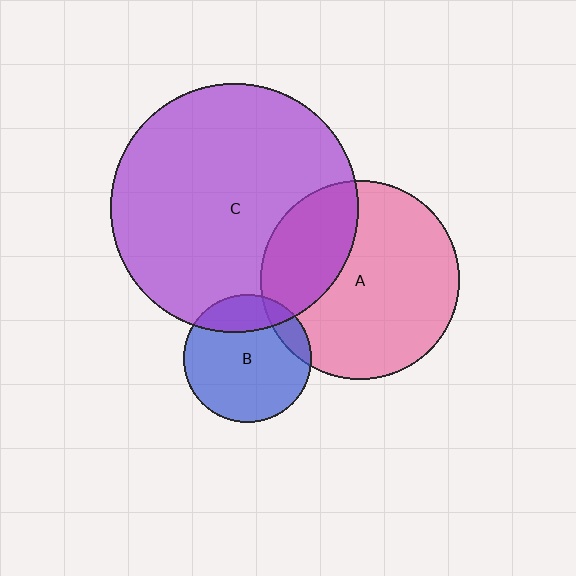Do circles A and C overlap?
Yes.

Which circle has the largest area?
Circle C (purple).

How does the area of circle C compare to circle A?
Approximately 1.6 times.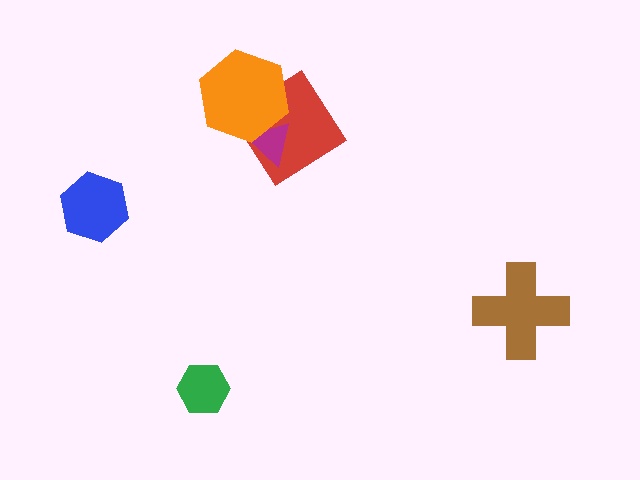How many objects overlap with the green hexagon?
0 objects overlap with the green hexagon.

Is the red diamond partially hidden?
Yes, it is partially covered by another shape.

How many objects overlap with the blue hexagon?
0 objects overlap with the blue hexagon.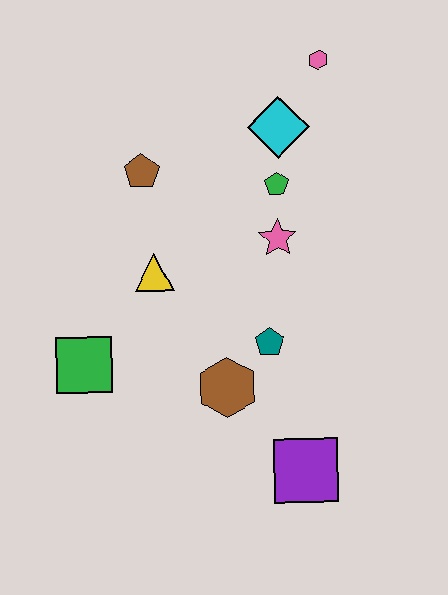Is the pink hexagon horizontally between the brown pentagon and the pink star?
No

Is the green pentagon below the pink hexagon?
Yes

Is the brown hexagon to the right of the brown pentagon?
Yes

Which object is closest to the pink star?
The green pentagon is closest to the pink star.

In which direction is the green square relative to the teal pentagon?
The green square is to the left of the teal pentagon.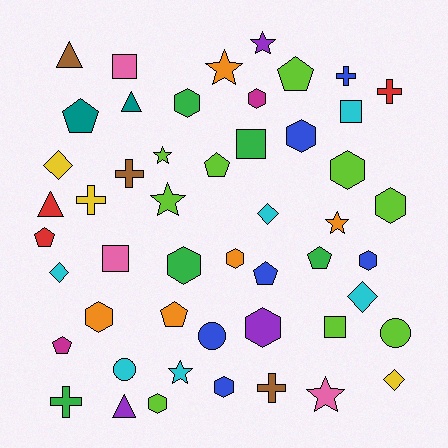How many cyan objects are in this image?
There are 6 cyan objects.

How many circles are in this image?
There are 3 circles.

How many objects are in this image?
There are 50 objects.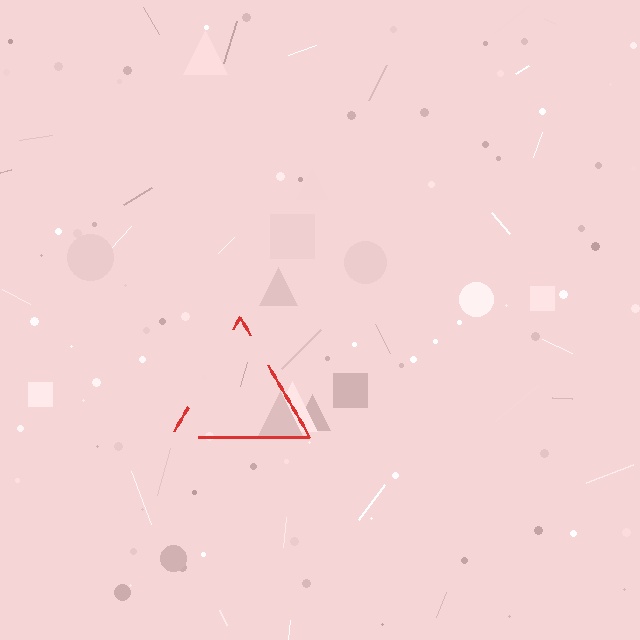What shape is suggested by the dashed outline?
The dashed outline suggests a triangle.